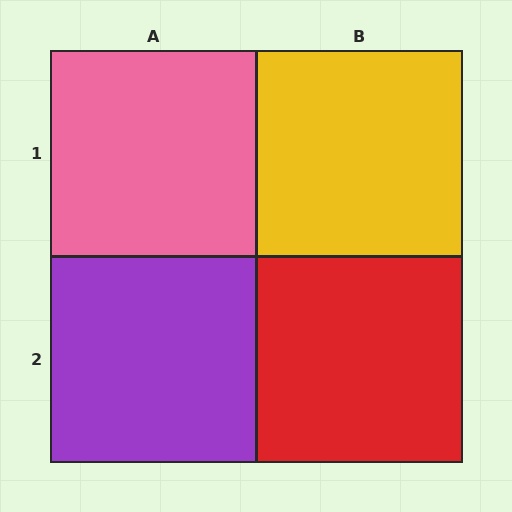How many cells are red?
1 cell is red.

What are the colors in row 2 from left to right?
Purple, red.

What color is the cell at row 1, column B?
Yellow.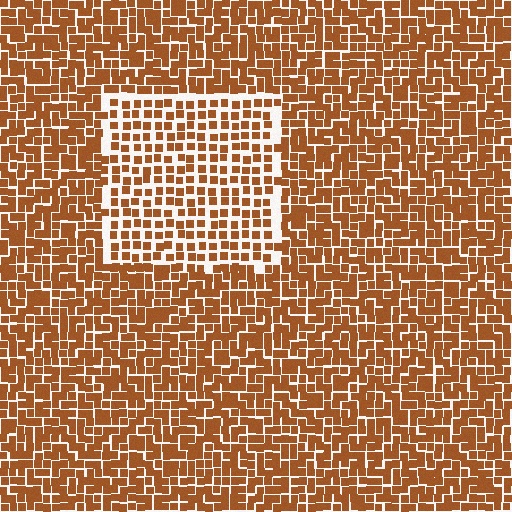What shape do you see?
I see a rectangle.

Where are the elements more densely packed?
The elements are more densely packed outside the rectangle boundary.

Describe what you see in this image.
The image contains small brown elements arranged at two different densities. A rectangle-shaped region is visible where the elements are less densely packed than the surrounding area.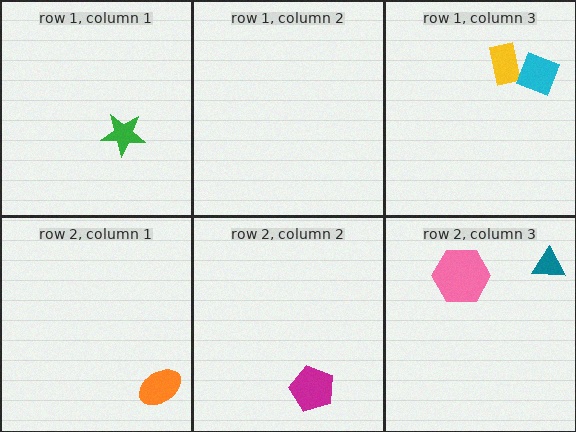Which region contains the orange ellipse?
The row 2, column 1 region.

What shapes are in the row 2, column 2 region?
The magenta pentagon.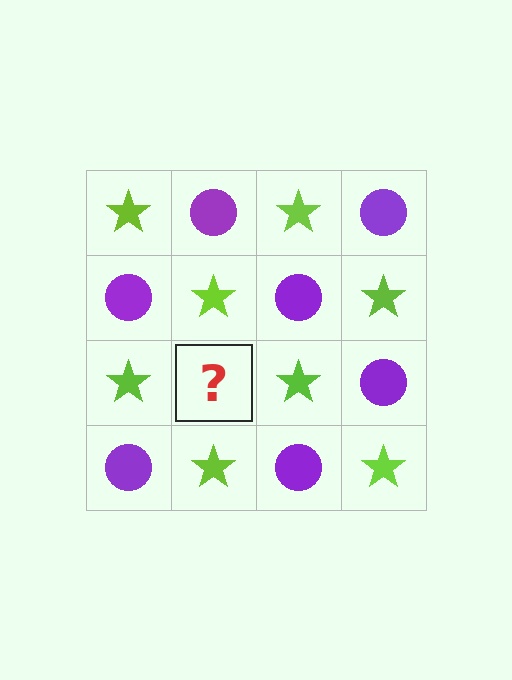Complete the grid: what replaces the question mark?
The question mark should be replaced with a purple circle.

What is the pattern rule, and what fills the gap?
The rule is that it alternates lime star and purple circle in a checkerboard pattern. The gap should be filled with a purple circle.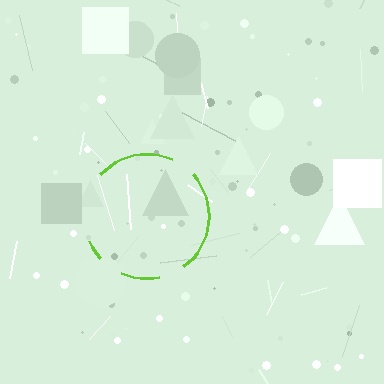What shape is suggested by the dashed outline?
The dashed outline suggests a circle.